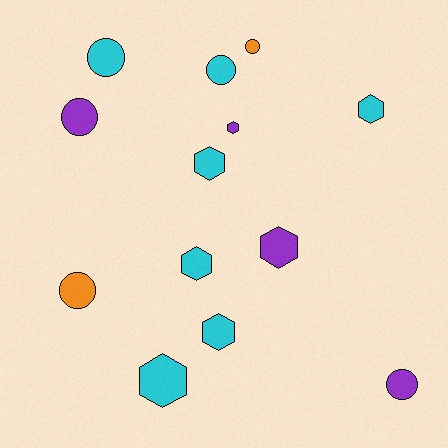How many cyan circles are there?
There are 2 cyan circles.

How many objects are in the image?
There are 13 objects.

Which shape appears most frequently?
Hexagon, with 7 objects.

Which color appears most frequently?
Cyan, with 7 objects.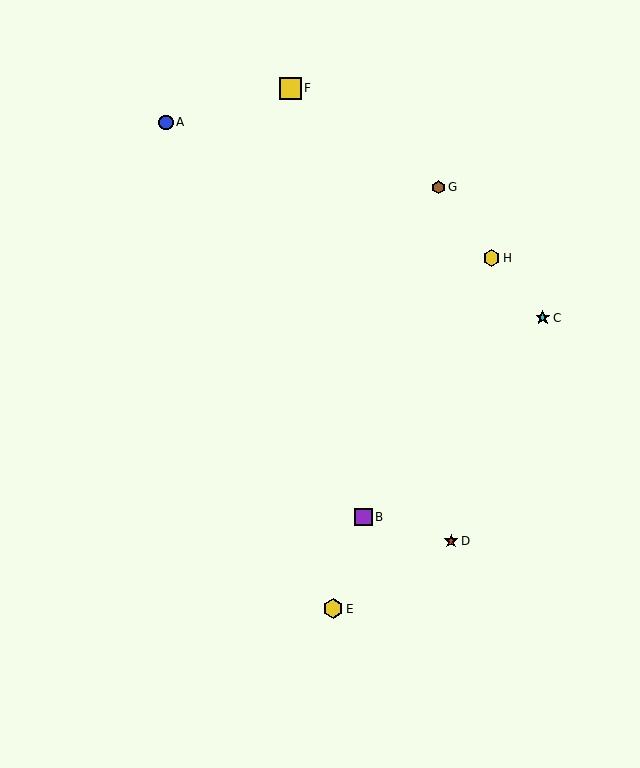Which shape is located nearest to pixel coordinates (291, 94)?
The yellow square (labeled F) at (290, 88) is nearest to that location.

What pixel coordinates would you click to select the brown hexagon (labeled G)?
Click at (438, 187) to select the brown hexagon G.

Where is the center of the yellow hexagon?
The center of the yellow hexagon is at (333, 609).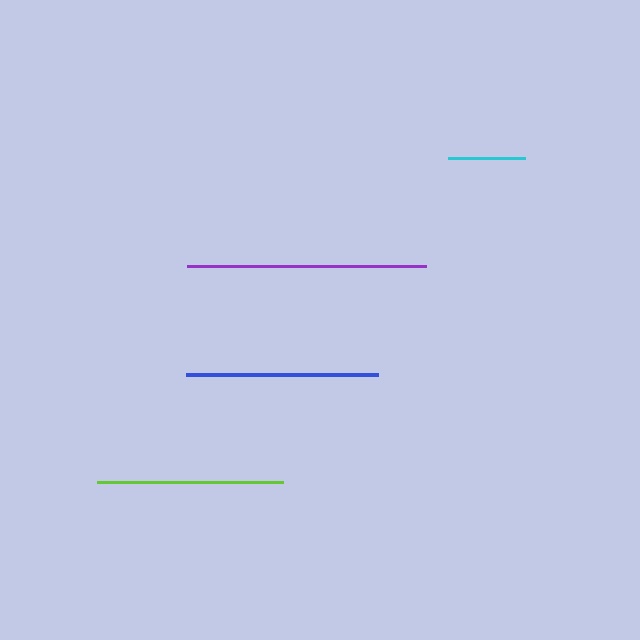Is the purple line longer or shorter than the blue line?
The purple line is longer than the blue line.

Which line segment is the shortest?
The cyan line is the shortest at approximately 77 pixels.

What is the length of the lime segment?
The lime segment is approximately 187 pixels long.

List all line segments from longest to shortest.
From longest to shortest: purple, blue, lime, cyan.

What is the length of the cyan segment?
The cyan segment is approximately 77 pixels long.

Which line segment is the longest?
The purple line is the longest at approximately 240 pixels.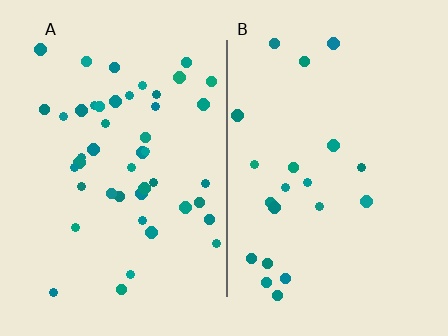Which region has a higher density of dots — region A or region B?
A (the left).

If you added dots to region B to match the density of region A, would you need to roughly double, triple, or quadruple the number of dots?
Approximately double.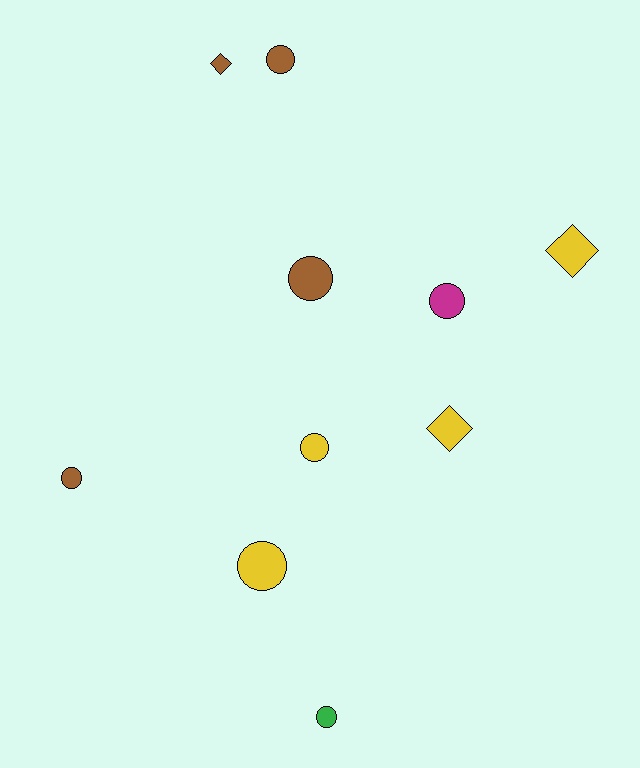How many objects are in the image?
There are 10 objects.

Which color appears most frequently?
Brown, with 4 objects.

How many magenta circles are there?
There is 1 magenta circle.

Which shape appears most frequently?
Circle, with 7 objects.